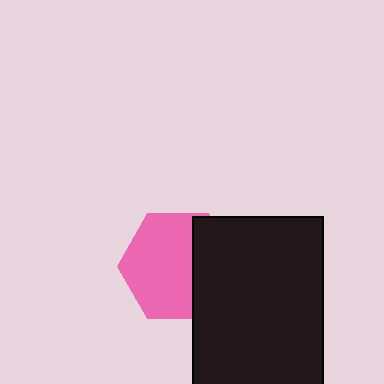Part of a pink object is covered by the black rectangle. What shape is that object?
It is a hexagon.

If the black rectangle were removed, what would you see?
You would see the complete pink hexagon.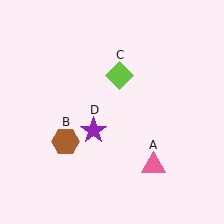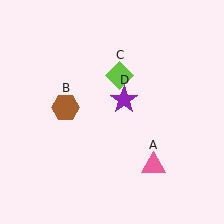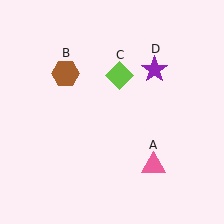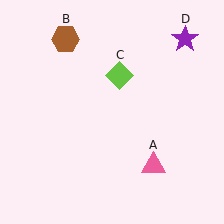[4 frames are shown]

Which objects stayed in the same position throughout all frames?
Pink triangle (object A) and lime diamond (object C) remained stationary.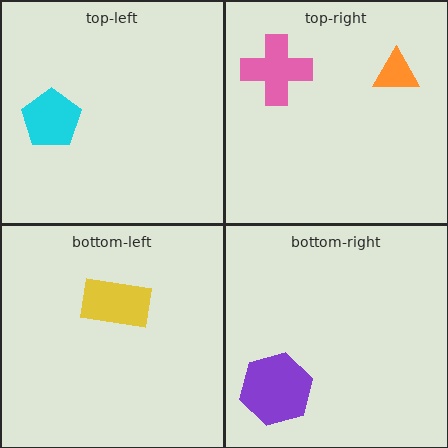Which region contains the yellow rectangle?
The bottom-left region.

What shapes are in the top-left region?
The cyan pentagon.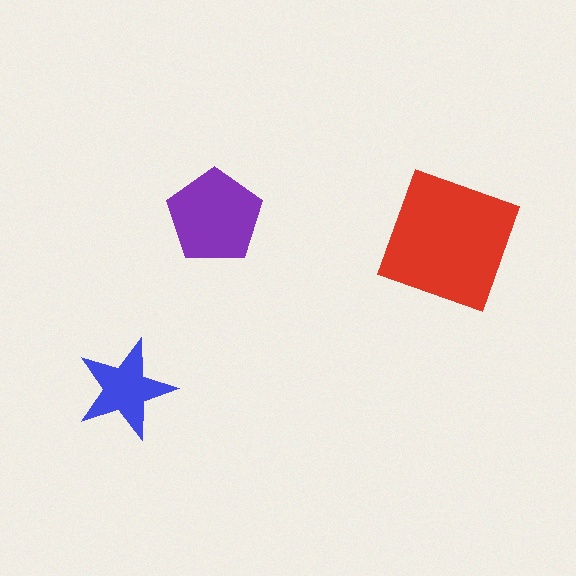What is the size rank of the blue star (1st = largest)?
3rd.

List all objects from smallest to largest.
The blue star, the purple pentagon, the red square.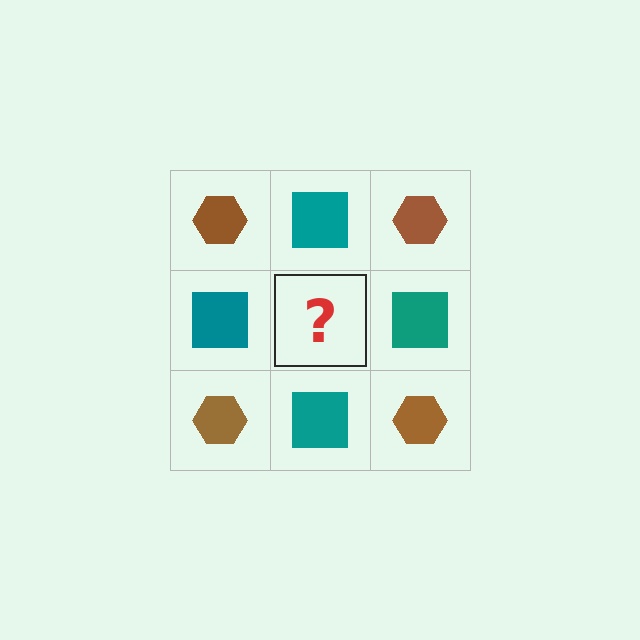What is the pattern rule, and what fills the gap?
The rule is that it alternates brown hexagon and teal square in a checkerboard pattern. The gap should be filled with a brown hexagon.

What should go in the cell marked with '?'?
The missing cell should contain a brown hexagon.